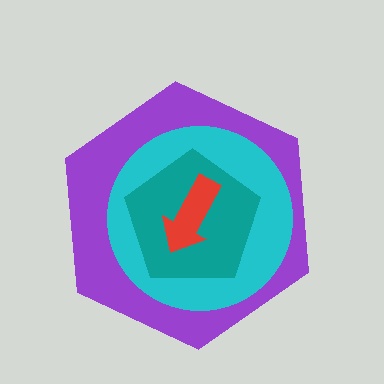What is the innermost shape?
The red arrow.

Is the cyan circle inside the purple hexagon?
Yes.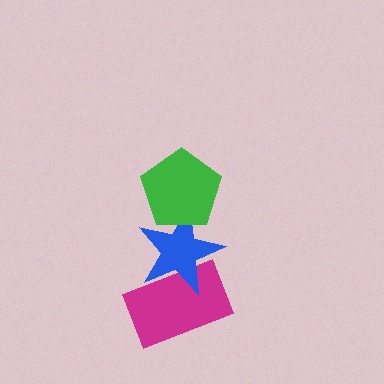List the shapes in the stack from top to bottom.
From top to bottom: the green pentagon, the blue star, the magenta rectangle.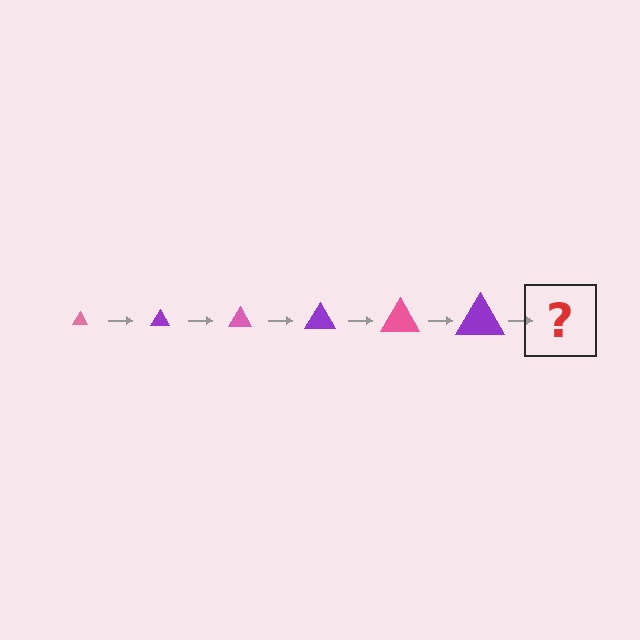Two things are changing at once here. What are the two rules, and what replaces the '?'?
The two rules are that the triangle grows larger each step and the color cycles through pink and purple. The '?' should be a pink triangle, larger than the previous one.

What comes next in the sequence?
The next element should be a pink triangle, larger than the previous one.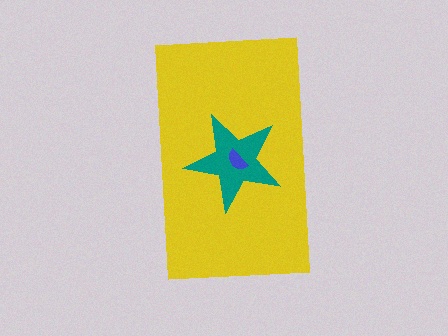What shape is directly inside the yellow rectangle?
The teal star.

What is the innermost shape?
The blue semicircle.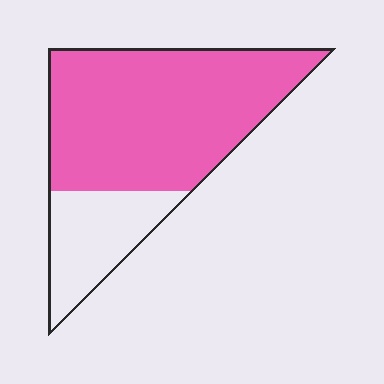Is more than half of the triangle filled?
Yes.